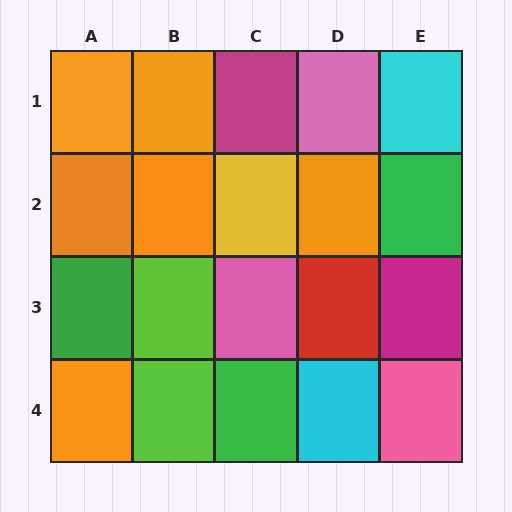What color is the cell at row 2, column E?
Green.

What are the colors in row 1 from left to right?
Orange, orange, magenta, pink, cyan.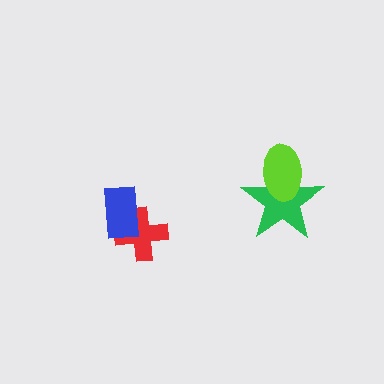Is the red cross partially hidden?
Yes, it is partially covered by another shape.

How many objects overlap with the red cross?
1 object overlaps with the red cross.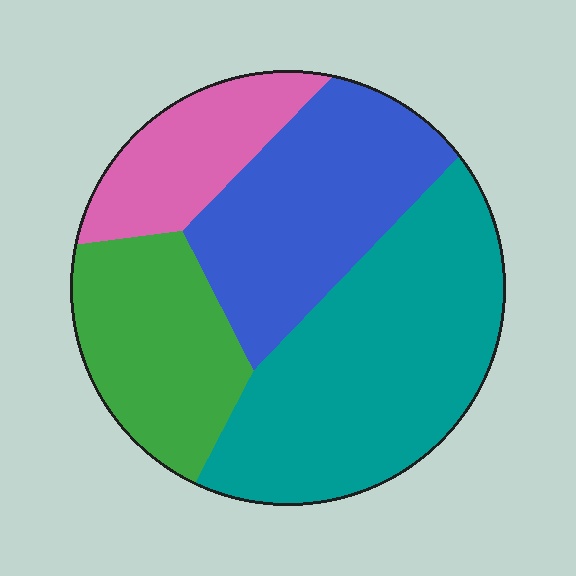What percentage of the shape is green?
Green takes up less than a quarter of the shape.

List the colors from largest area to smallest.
From largest to smallest: teal, blue, green, pink.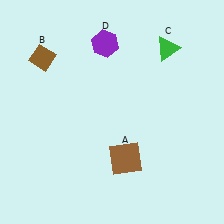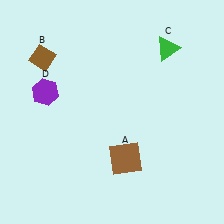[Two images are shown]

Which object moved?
The purple hexagon (D) moved left.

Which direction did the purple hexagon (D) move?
The purple hexagon (D) moved left.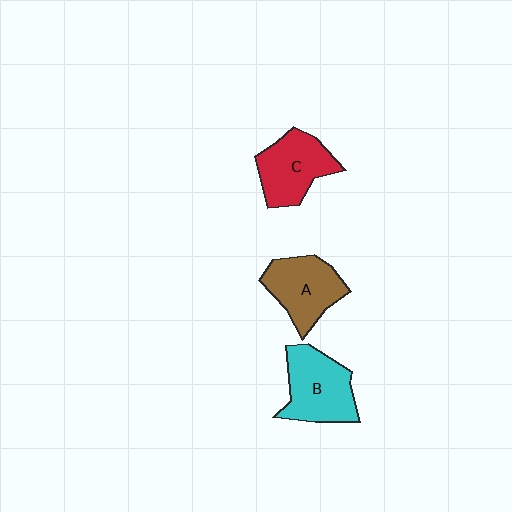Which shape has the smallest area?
Shape A (brown).